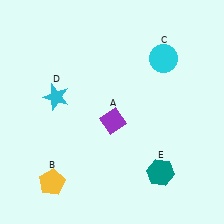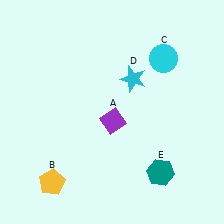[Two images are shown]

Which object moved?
The cyan star (D) moved right.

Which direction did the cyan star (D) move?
The cyan star (D) moved right.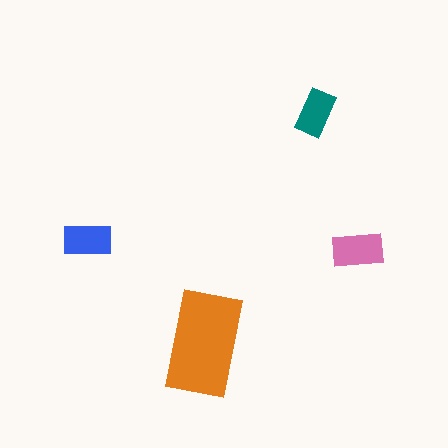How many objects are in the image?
There are 4 objects in the image.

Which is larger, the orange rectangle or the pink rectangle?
The orange one.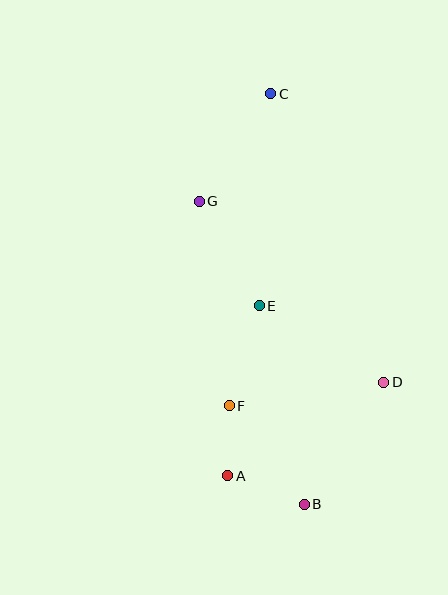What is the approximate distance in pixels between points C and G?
The distance between C and G is approximately 129 pixels.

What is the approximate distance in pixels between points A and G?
The distance between A and G is approximately 276 pixels.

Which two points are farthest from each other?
Points B and C are farthest from each other.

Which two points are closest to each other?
Points A and F are closest to each other.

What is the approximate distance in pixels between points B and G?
The distance between B and G is approximately 321 pixels.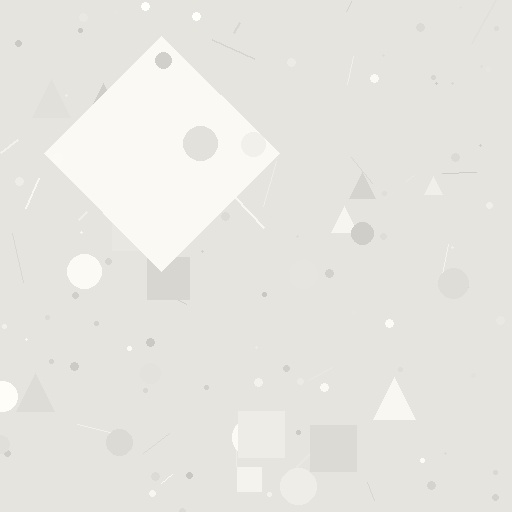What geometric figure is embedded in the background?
A diamond is embedded in the background.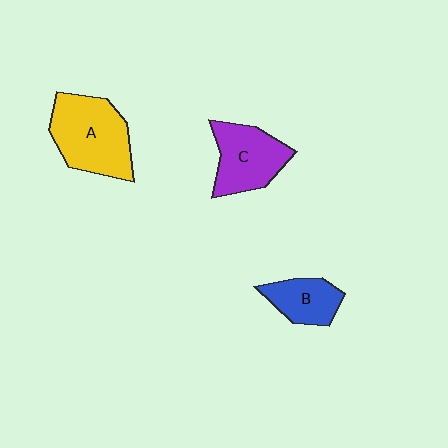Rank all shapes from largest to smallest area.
From largest to smallest: A (yellow), C (purple), B (blue).